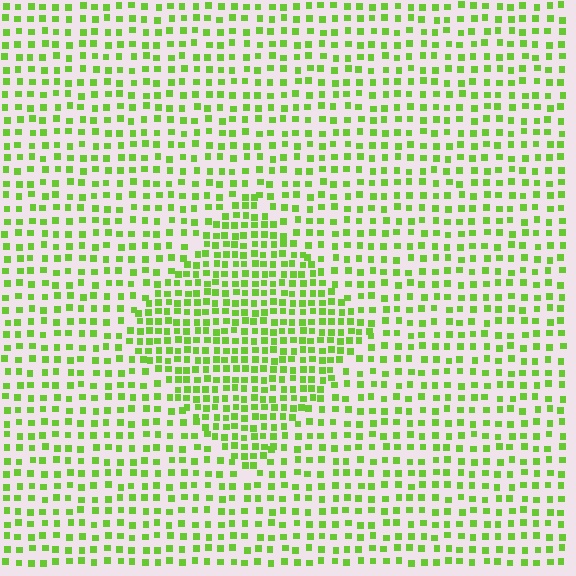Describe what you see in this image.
The image contains small lime elements arranged at two different densities. A diamond-shaped region is visible where the elements are more densely packed than the surrounding area.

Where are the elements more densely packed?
The elements are more densely packed inside the diamond boundary.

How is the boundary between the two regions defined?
The boundary is defined by a change in element density (approximately 1.7x ratio). All elements are the same color, size, and shape.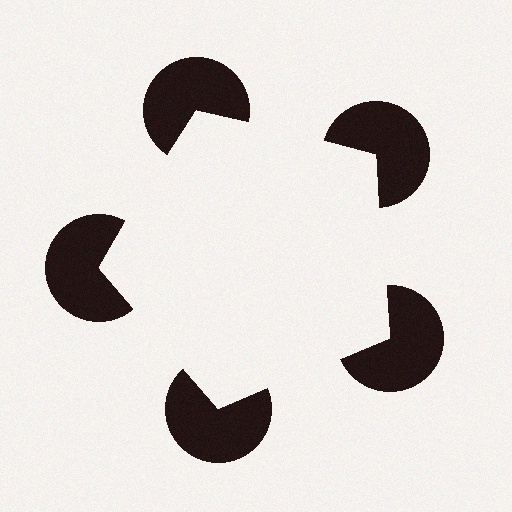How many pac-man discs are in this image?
There are 5 — one at each vertex of the illusory pentagon.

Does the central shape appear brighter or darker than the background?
It typically appears slightly brighter than the background, even though no actual brightness change is drawn.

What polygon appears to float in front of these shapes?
An illusory pentagon — its edges are inferred from the aligned wedge cuts in the pac-man discs, not physically drawn.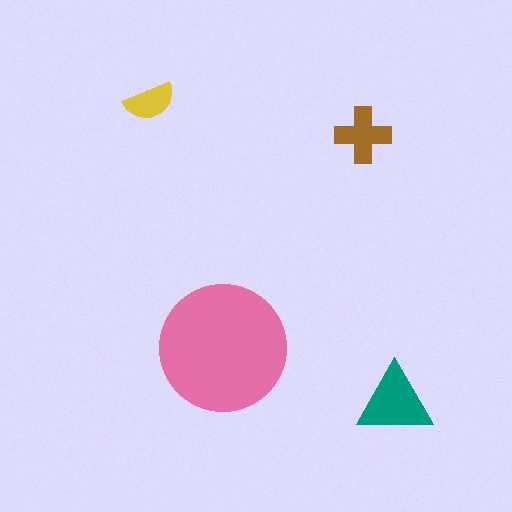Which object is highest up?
The yellow semicircle is topmost.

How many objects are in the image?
There are 4 objects in the image.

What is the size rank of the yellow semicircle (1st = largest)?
4th.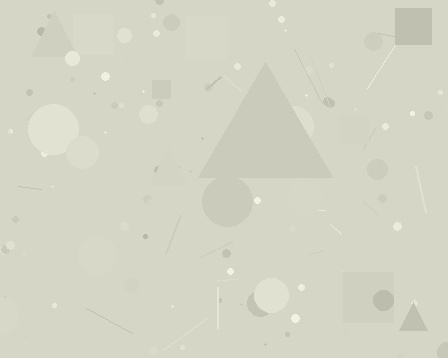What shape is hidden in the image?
A triangle is hidden in the image.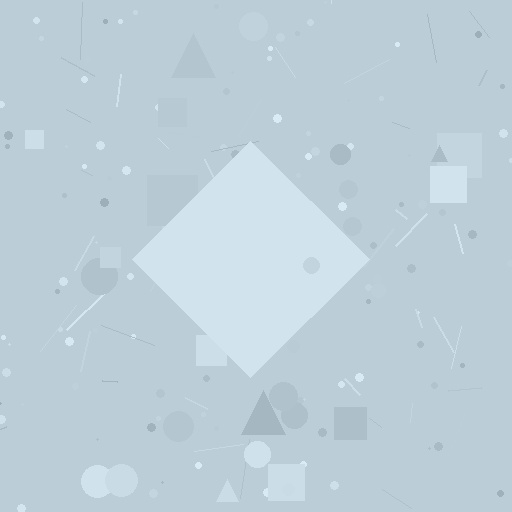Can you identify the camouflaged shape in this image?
The camouflaged shape is a diamond.